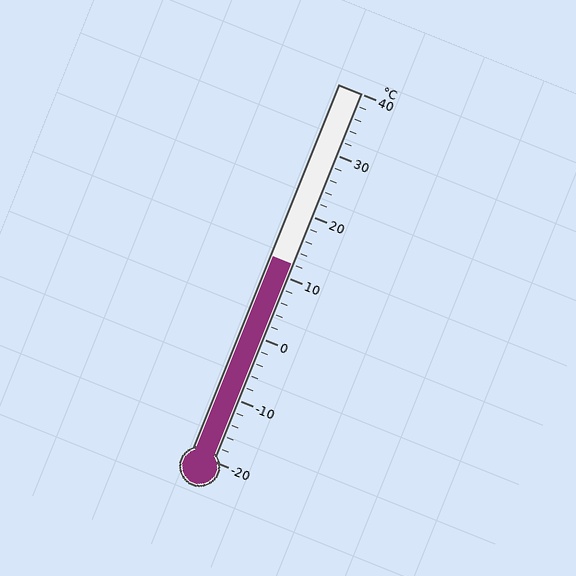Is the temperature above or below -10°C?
The temperature is above -10°C.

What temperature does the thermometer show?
The thermometer shows approximately 12°C.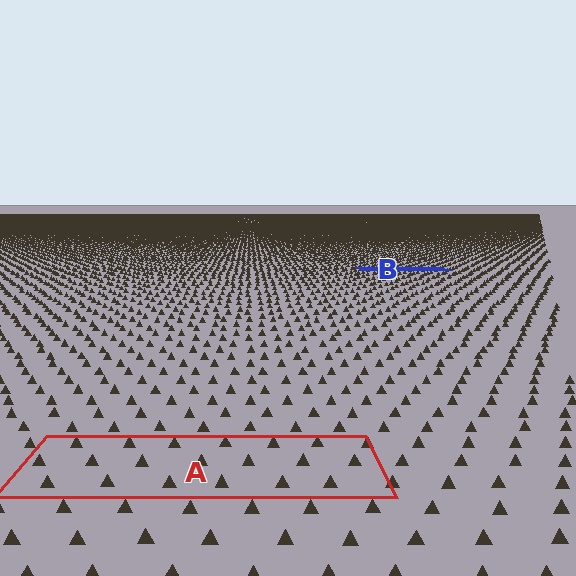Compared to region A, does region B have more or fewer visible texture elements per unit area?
Region B has more texture elements per unit area — they are packed more densely because it is farther away.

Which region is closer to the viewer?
Region A is closer. The texture elements there are larger and more spread out.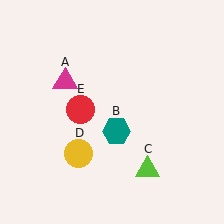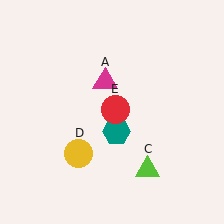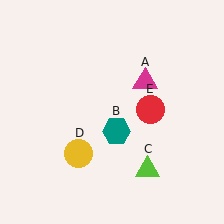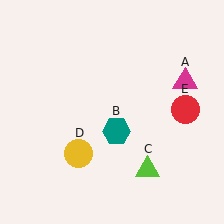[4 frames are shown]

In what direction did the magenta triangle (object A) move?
The magenta triangle (object A) moved right.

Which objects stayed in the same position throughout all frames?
Teal hexagon (object B) and lime triangle (object C) and yellow circle (object D) remained stationary.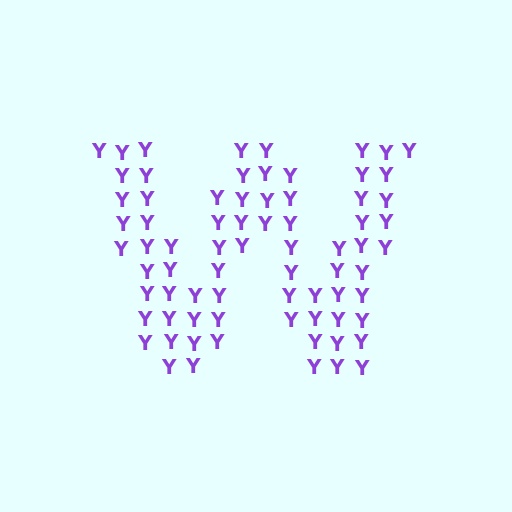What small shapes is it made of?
It is made of small letter Y's.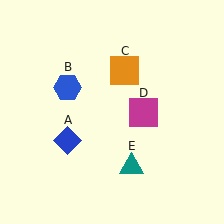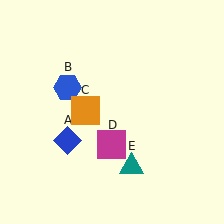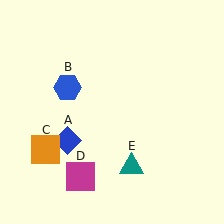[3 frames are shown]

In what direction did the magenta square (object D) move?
The magenta square (object D) moved down and to the left.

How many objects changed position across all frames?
2 objects changed position: orange square (object C), magenta square (object D).